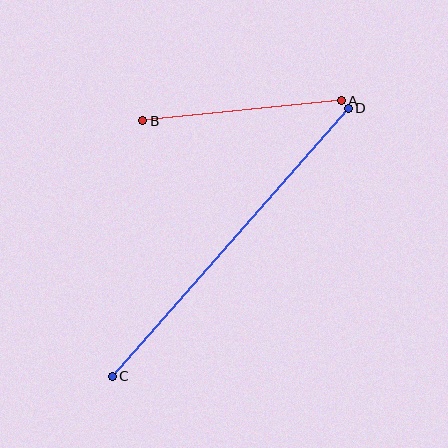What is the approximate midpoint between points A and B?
The midpoint is at approximately (242, 111) pixels.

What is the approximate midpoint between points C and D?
The midpoint is at approximately (230, 242) pixels.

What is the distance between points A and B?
The distance is approximately 200 pixels.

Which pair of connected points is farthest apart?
Points C and D are farthest apart.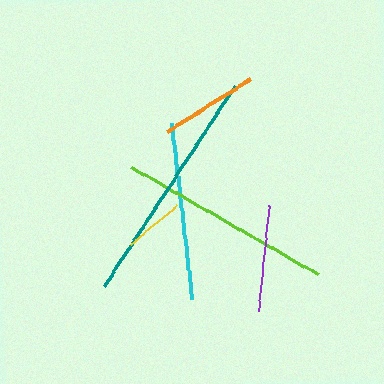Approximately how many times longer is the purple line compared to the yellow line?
The purple line is approximately 1.8 times the length of the yellow line.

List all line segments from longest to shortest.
From longest to shortest: teal, lime, cyan, purple, orange, yellow.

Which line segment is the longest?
The teal line is the longest at approximately 239 pixels.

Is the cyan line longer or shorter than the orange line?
The cyan line is longer than the orange line.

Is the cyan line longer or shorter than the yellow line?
The cyan line is longer than the yellow line.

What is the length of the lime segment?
The lime segment is approximately 215 pixels long.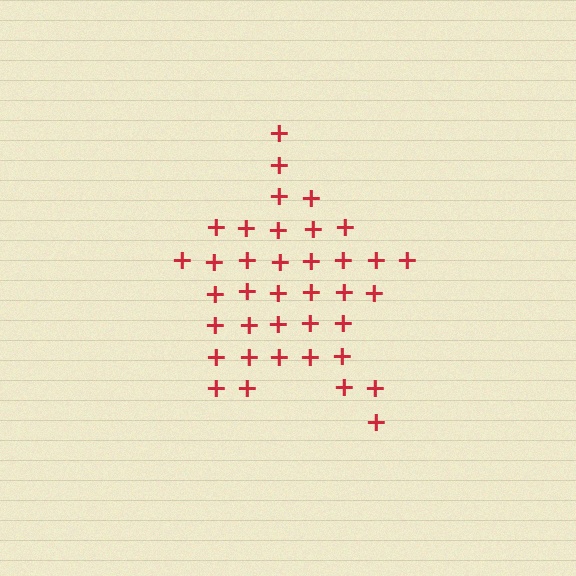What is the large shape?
The large shape is a star.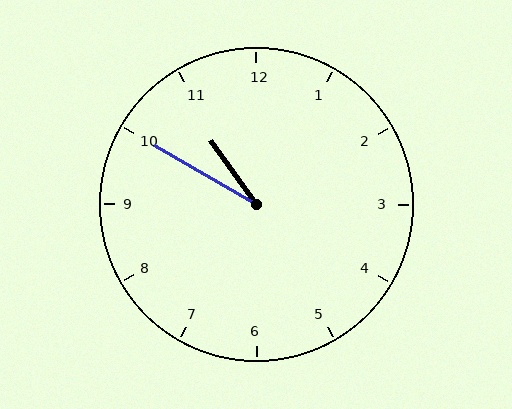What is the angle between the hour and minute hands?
Approximately 25 degrees.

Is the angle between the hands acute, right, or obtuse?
It is acute.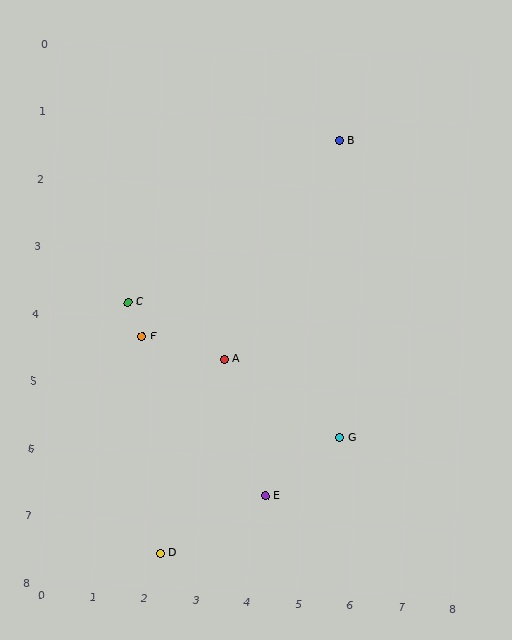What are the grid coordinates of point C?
Point C is at approximately (1.5, 3.8).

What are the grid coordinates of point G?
Point G is at approximately (5.7, 5.7).